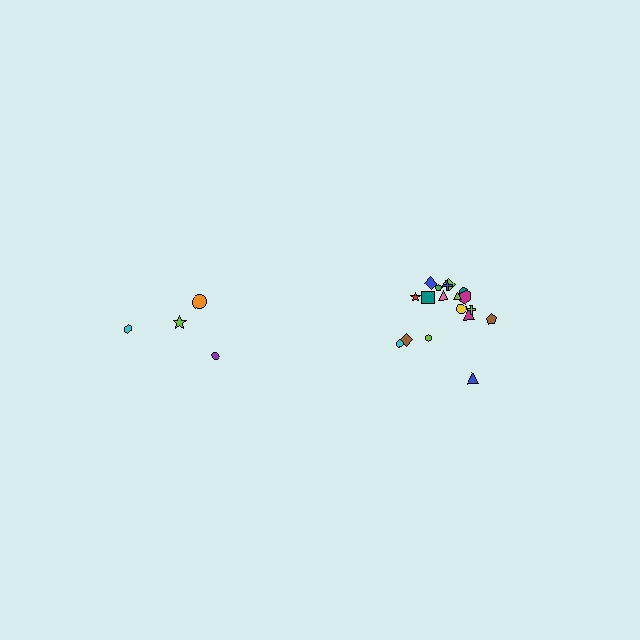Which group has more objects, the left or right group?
The right group.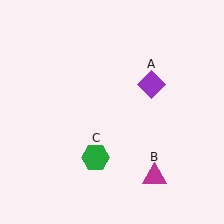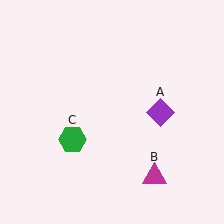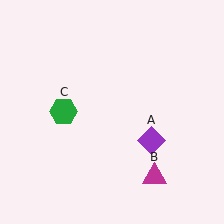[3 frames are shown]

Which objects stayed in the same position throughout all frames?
Magenta triangle (object B) remained stationary.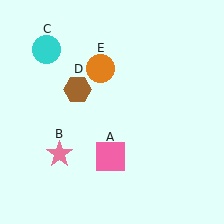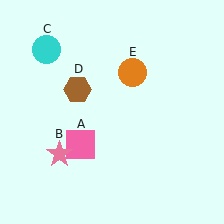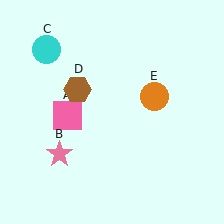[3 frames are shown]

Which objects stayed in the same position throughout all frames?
Pink star (object B) and cyan circle (object C) and brown hexagon (object D) remained stationary.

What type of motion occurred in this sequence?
The pink square (object A), orange circle (object E) rotated clockwise around the center of the scene.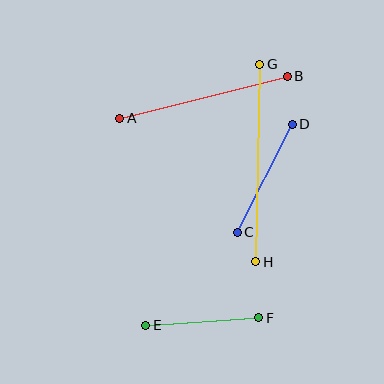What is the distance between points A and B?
The distance is approximately 173 pixels.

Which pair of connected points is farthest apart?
Points G and H are farthest apart.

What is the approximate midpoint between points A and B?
The midpoint is at approximately (204, 97) pixels.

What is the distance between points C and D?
The distance is approximately 121 pixels.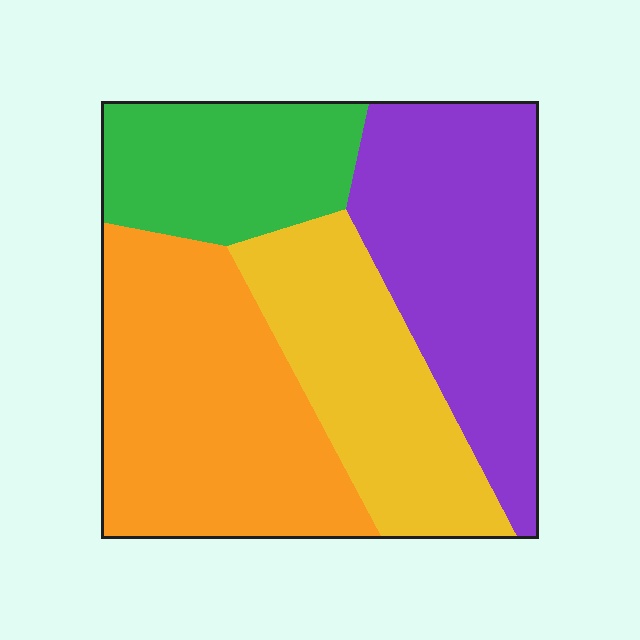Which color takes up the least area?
Green, at roughly 15%.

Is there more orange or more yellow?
Orange.